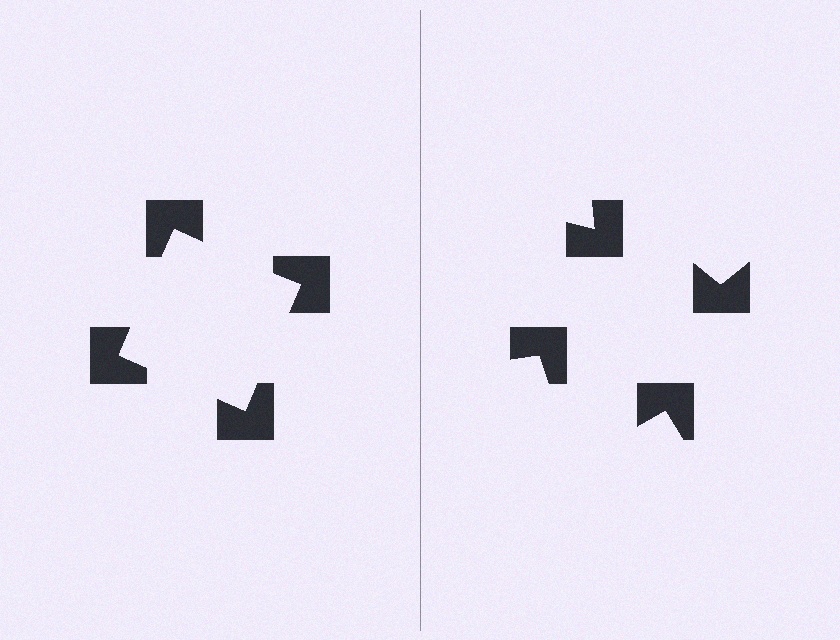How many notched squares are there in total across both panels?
8 — 4 on each side.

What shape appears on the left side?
An illusory square.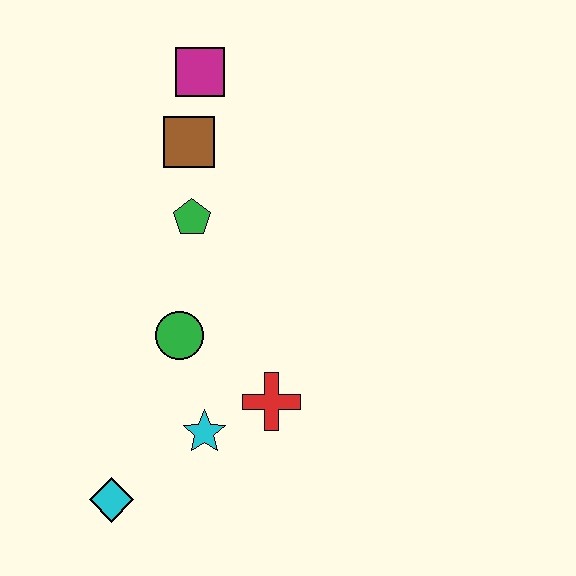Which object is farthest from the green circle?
The magenta square is farthest from the green circle.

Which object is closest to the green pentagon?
The brown square is closest to the green pentagon.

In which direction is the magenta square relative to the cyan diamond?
The magenta square is above the cyan diamond.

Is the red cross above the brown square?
No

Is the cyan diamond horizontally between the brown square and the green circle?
No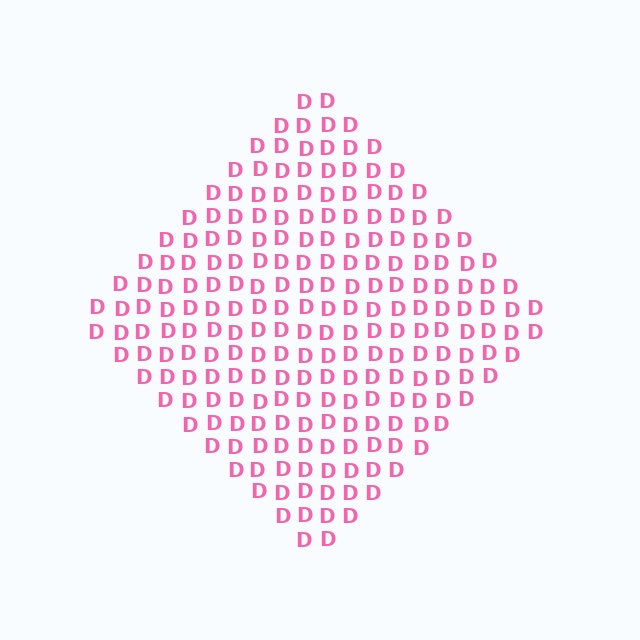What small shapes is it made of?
It is made of small letter D's.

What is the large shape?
The large shape is a diamond.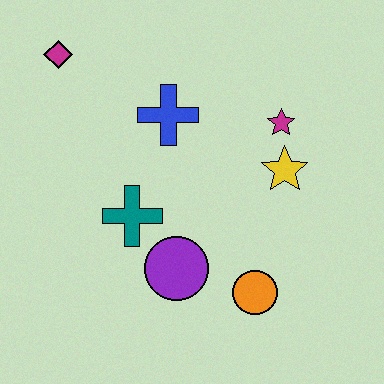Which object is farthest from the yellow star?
The magenta diamond is farthest from the yellow star.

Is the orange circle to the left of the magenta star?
Yes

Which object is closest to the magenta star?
The yellow star is closest to the magenta star.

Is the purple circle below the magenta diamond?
Yes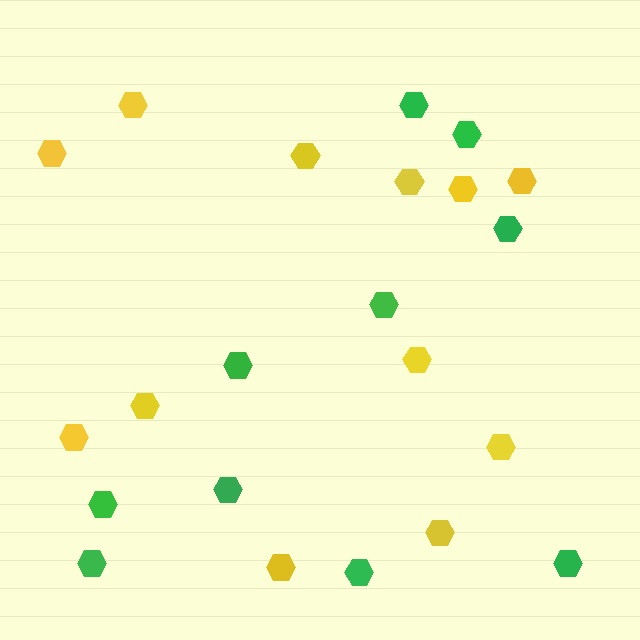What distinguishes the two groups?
There are 2 groups: one group of yellow hexagons (12) and one group of green hexagons (10).